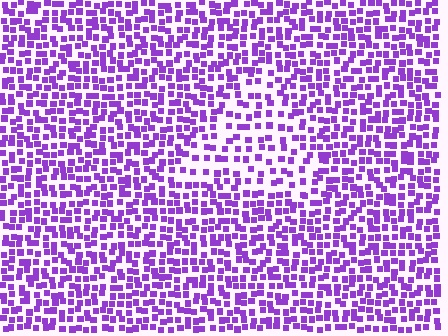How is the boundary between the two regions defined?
The boundary is defined by a change in element density (approximately 1.8x ratio). All elements are the same color, size, and shape.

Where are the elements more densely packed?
The elements are more densely packed outside the triangle boundary.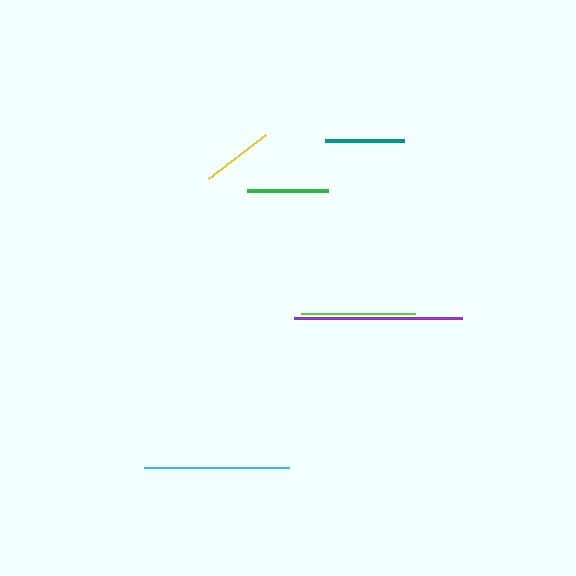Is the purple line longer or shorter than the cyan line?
The purple line is longer than the cyan line.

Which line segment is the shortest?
The yellow line is the shortest at approximately 72 pixels.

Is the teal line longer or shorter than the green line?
The green line is longer than the teal line.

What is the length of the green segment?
The green segment is approximately 81 pixels long.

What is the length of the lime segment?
The lime segment is approximately 115 pixels long.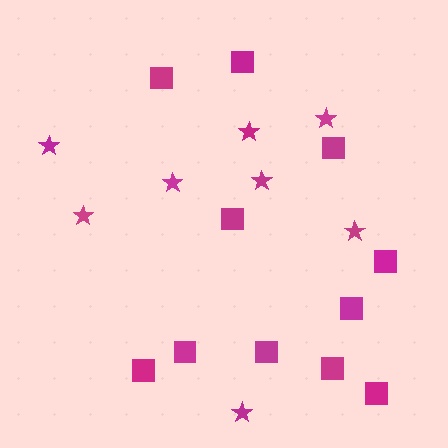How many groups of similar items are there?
There are 2 groups: one group of squares (11) and one group of stars (8).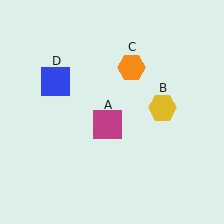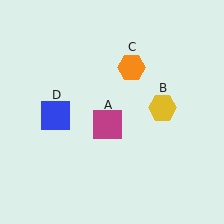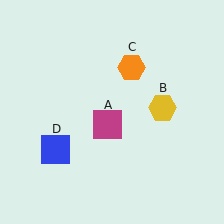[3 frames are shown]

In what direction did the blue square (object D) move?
The blue square (object D) moved down.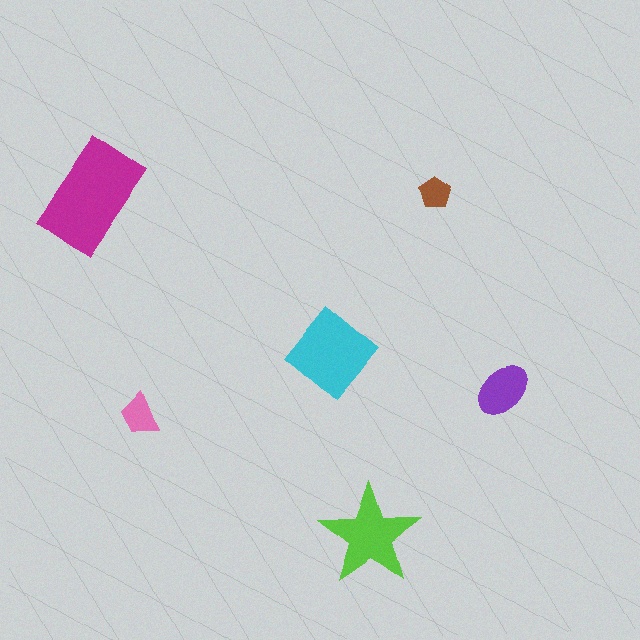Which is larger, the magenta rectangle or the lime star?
The magenta rectangle.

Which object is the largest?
The magenta rectangle.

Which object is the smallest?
The brown pentagon.